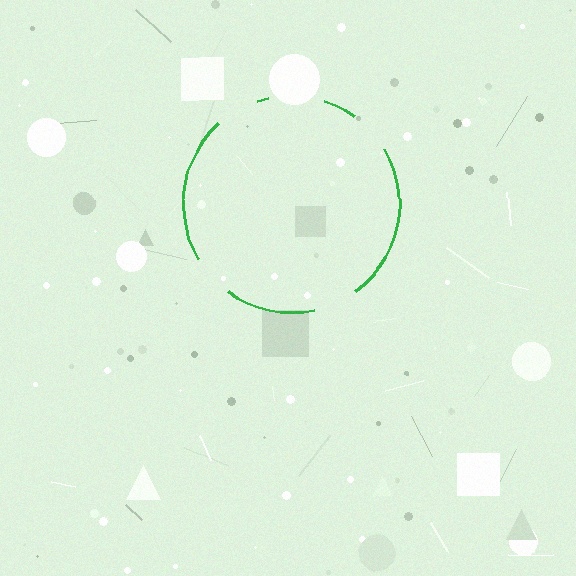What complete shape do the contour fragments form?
The contour fragments form a circle.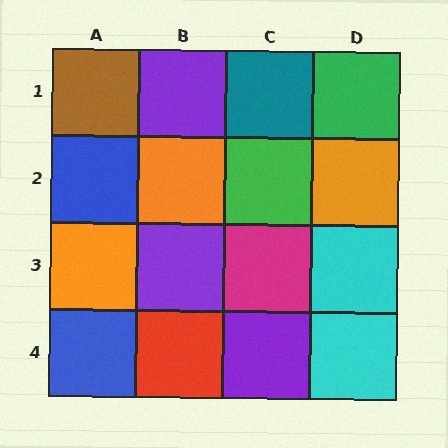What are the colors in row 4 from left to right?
Blue, red, purple, cyan.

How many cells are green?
2 cells are green.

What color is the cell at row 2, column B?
Orange.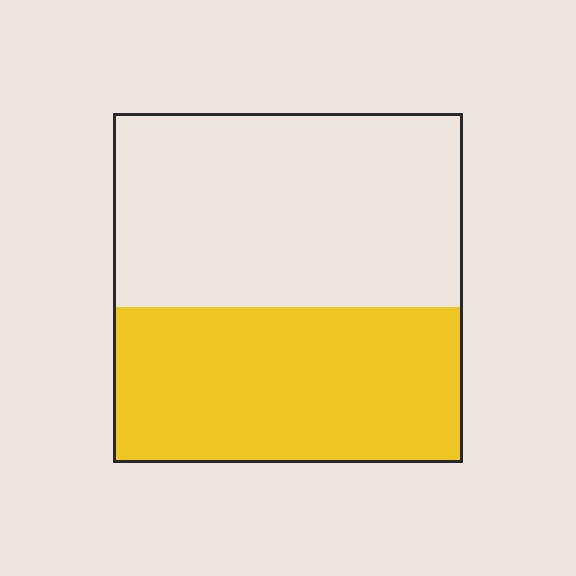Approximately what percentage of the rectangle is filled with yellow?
Approximately 45%.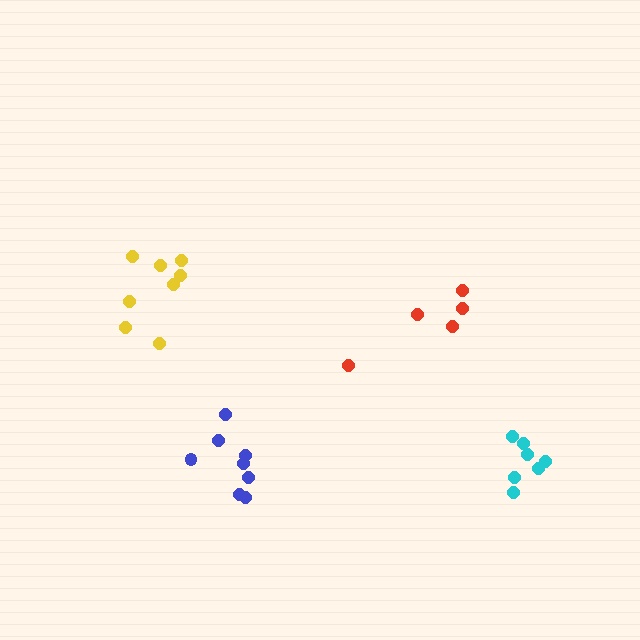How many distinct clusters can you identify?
There are 4 distinct clusters.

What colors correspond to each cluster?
The clusters are colored: blue, cyan, yellow, red.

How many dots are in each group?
Group 1: 8 dots, Group 2: 7 dots, Group 3: 8 dots, Group 4: 5 dots (28 total).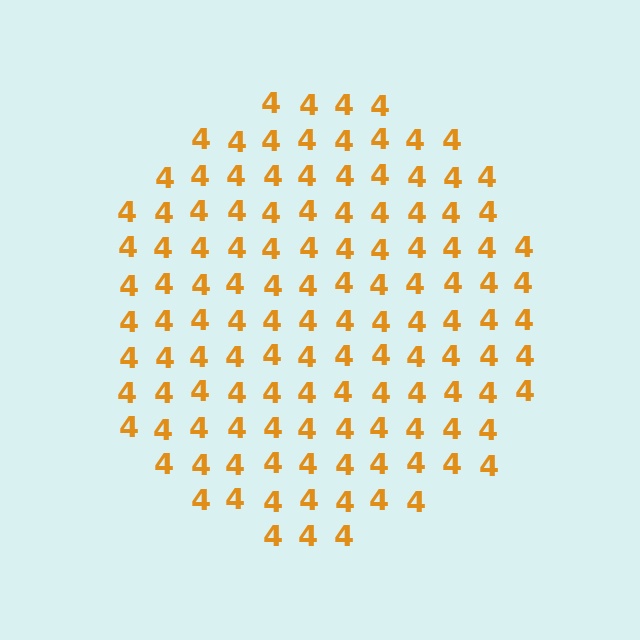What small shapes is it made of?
It is made of small digit 4's.